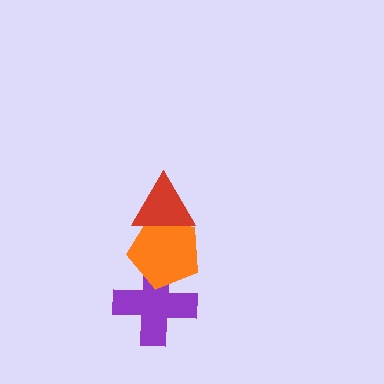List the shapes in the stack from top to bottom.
From top to bottom: the red triangle, the orange pentagon, the purple cross.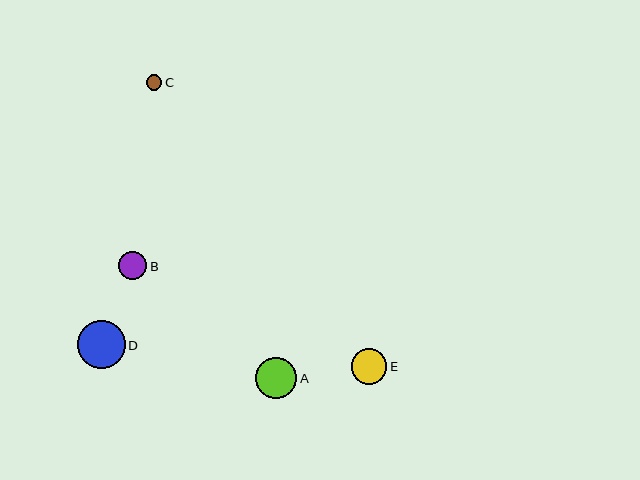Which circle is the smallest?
Circle C is the smallest with a size of approximately 15 pixels.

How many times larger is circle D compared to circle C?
Circle D is approximately 3.1 times the size of circle C.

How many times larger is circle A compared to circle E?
Circle A is approximately 1.2 times the size of circle E.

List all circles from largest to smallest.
From largest to smallest: D, A, E, B, C.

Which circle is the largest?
Circle D is the largest with a size of approximately 48 pixels.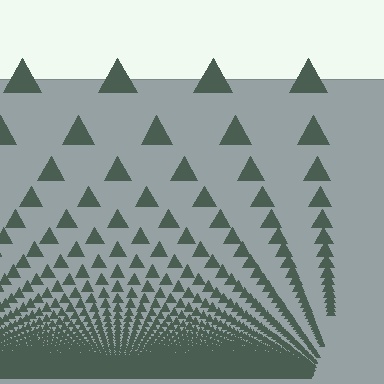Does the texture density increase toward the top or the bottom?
Density increases toward the bottom.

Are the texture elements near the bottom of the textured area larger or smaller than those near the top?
Smaller. The gradient is inverted — elements near the bottom are smaller and denser.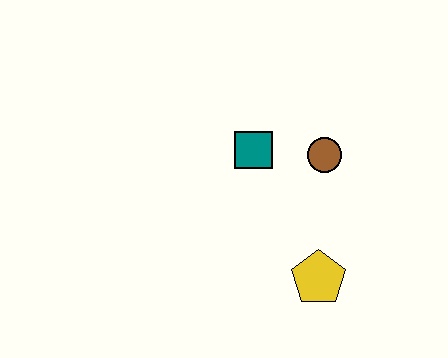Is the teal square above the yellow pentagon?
Yes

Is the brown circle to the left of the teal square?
No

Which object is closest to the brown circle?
The teal square is closest to the brown circle.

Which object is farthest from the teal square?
The yellow pentagon is farthest from the teal square.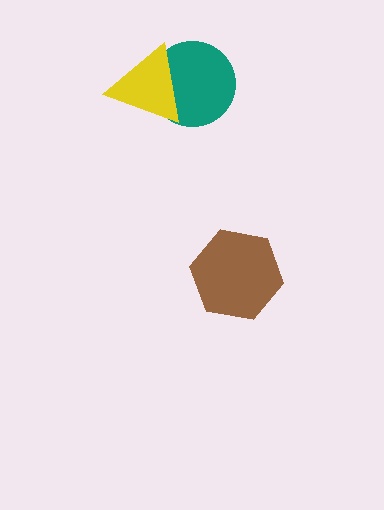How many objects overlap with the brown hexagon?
0 objects overlap with the brown hexagon.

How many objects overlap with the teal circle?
1 object overlaps with the teal circle.